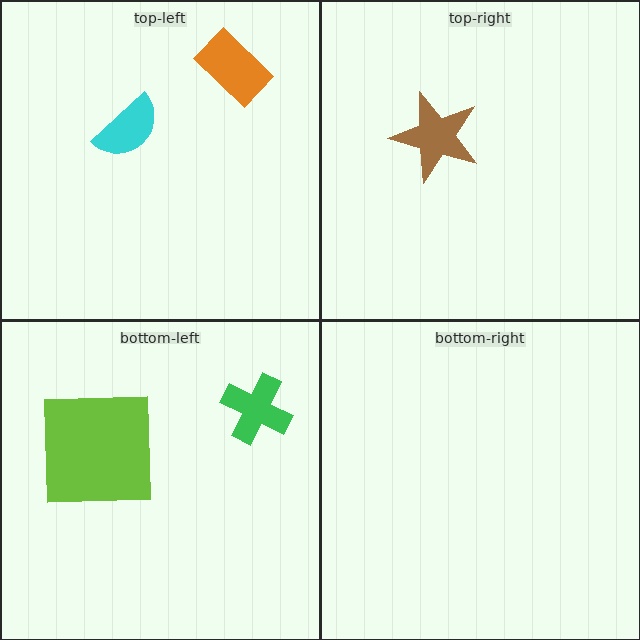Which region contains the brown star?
The top-right region.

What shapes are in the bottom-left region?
The lime square, the green cross.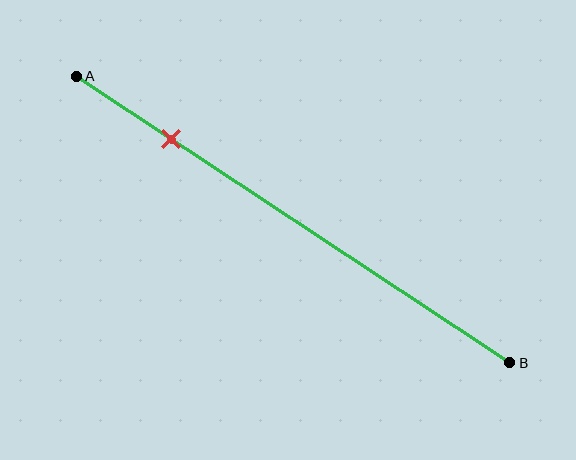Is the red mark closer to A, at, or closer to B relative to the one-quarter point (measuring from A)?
The red mark is closer to point A than the one-quarter point of segment AB.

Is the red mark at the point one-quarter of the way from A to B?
No, the mark is at about 20% from A, not at the 25% one-quarter point.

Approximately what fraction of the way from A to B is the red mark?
The red mark is approximately 20% of the way from A to B.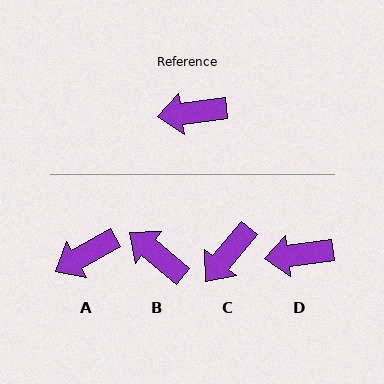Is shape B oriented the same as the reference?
No, it is off by about 47 degrees.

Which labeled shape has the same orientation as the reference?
D.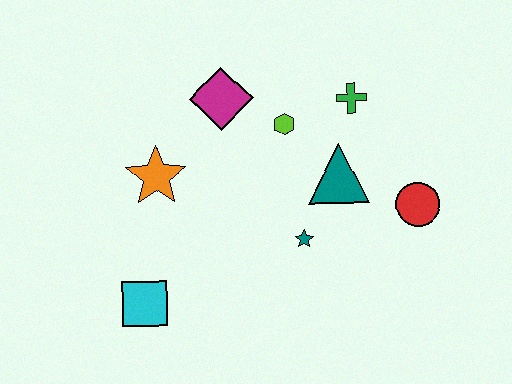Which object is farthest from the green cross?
The cyan square is farthest from the green cross.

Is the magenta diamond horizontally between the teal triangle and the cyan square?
Yes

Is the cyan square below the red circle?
Yes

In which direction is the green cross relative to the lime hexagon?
The green cross is to the right of the lime hexagon.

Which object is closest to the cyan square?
The orange star is closest to the cyan square.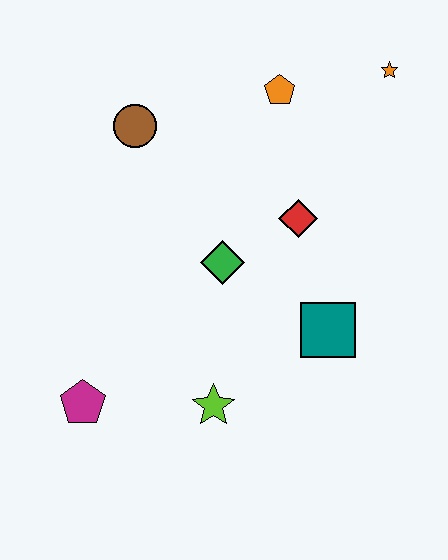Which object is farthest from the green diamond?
The orange star is farthest from the green diamond.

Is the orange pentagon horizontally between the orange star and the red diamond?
No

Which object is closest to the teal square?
The red diamond is closest to the teal square.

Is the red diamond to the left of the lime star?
No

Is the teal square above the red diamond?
No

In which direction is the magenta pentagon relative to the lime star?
The magenta pentagon is to the left of the lime star.